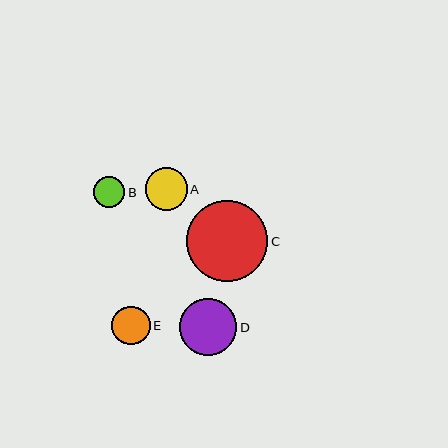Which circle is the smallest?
Circle B is the smallest with a size of approximately 31 pixels.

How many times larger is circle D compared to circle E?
Circle D is approximately 1.5 times the size of circle E.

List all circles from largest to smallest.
From largest to smallest: C, D, A, E, B.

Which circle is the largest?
Circle C is the largest with a size of approximately 81 pixels.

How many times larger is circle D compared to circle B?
Circle D is approximately 1.8 times the size of circle B.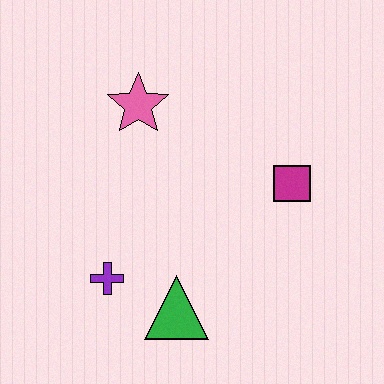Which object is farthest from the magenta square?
The purple cross is farthest from the magenta square.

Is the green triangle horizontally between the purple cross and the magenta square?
Yes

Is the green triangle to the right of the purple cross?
Yes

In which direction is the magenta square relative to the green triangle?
The magenta square is above the green triangle.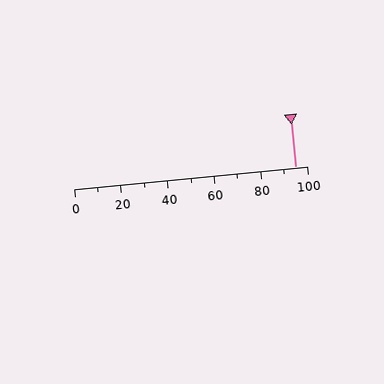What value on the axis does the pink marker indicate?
The marker indicates approximately 95.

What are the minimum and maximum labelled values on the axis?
The axis runs from 0 to 100.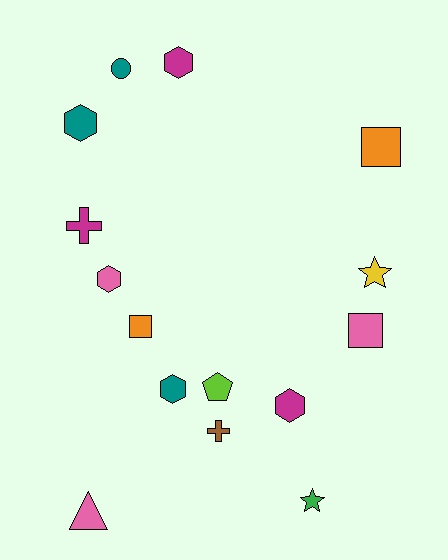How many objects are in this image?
There are 15 objects.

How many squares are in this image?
There are 3 squares.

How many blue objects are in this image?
There are no blue objects.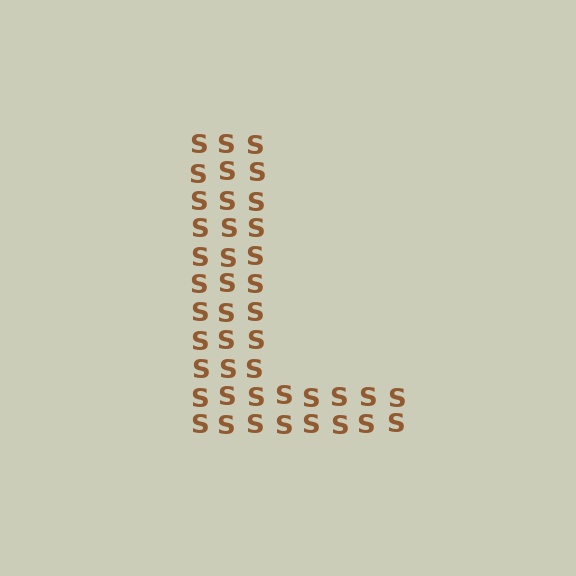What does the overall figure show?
The overall figure shows the letter L.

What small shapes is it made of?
It is made of small letter S's.